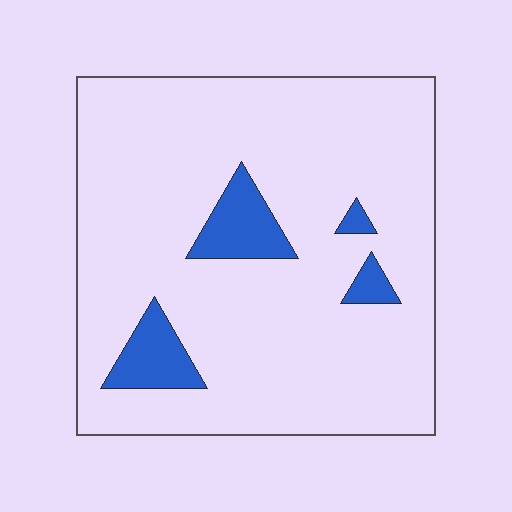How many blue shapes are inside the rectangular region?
4.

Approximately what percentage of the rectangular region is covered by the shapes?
Approximately 10%.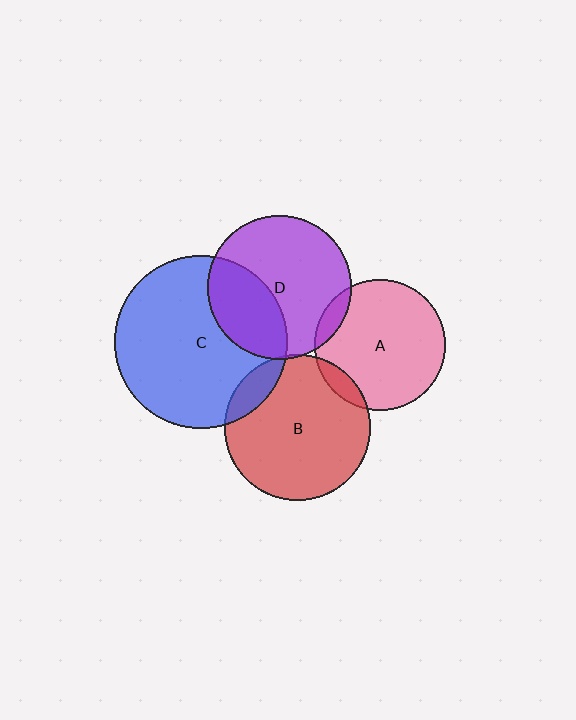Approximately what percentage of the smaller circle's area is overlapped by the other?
Approximately 10%.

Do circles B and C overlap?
Yes.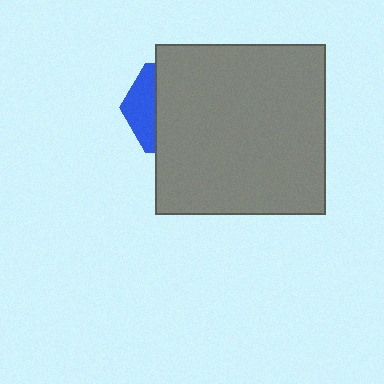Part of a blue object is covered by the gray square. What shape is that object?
It is a hexagon.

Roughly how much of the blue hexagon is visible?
A small part of it is visible (roughly 30%).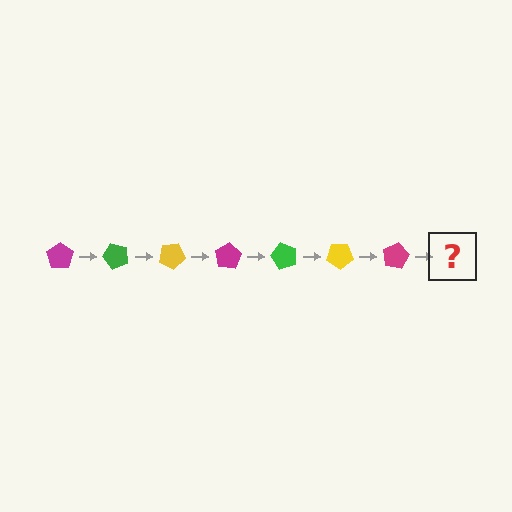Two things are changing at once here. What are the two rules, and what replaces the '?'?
The two rules are that it rotates 50 degrees each step and the color cycles through magenta, green, and yellow. The '?' should be a green pentagon, rotated 350 degrees from the start.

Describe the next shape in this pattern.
It should be a green pentagon, rotated 350 degrees from the start.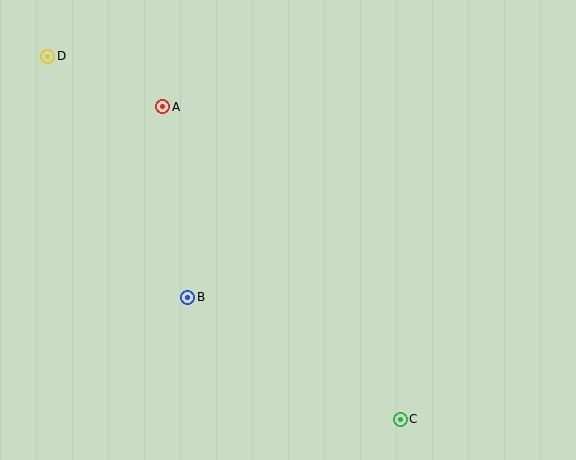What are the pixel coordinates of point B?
Point B is at (188, 297).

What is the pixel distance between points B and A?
The distance between B and A is 192 pixels.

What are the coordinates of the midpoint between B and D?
The midpoint between B and D is at (118, 177).